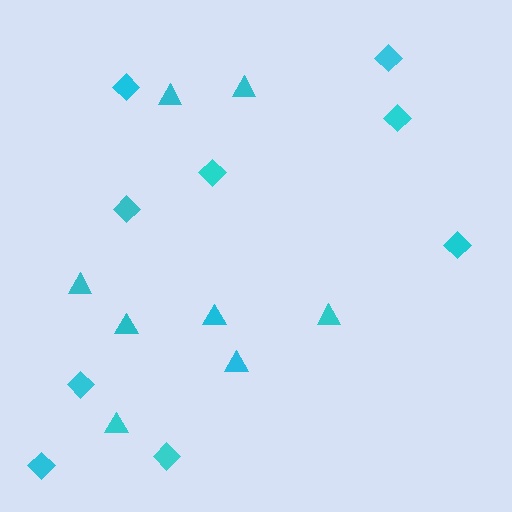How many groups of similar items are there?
There are 2 groups: one group of diamonds (9) and one group of triangles (8).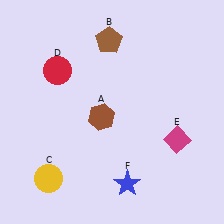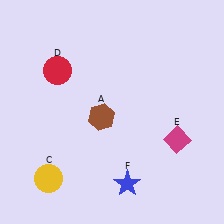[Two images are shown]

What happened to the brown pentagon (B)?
The brown pentagon (B) was removed in Image 2. It was in the top-left area of Image 1.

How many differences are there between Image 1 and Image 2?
There is 1 difference between the two images.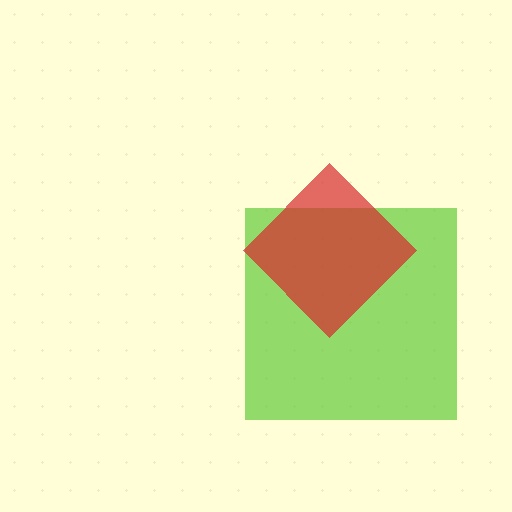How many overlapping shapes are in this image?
There are 2 overlapping shapes in the image.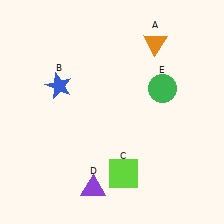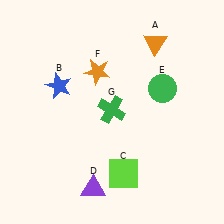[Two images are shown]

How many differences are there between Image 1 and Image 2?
There are 2 differences between the two images.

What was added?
An orange star (F), a green cross (G) were added in Image 2.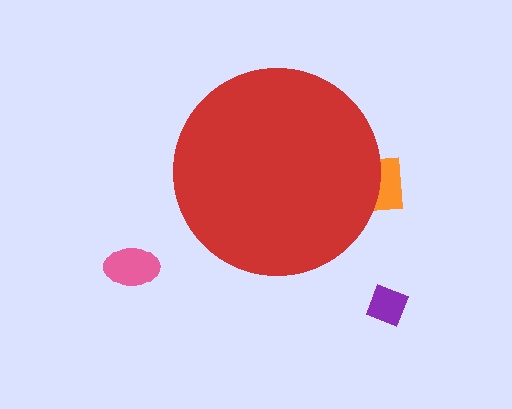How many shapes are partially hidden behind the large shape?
1 shape is partially hidden.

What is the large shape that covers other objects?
A red circle.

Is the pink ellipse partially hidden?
No, the pink ellipse is fully visible.